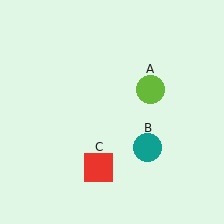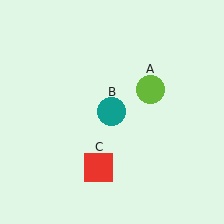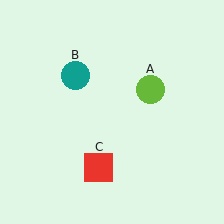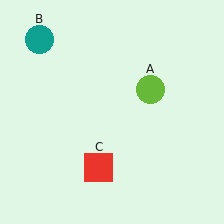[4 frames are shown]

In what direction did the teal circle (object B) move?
The teal circle (object B) moved up and to the left.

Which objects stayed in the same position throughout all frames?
Lime circle (object A) and red square (object C) remained stationary.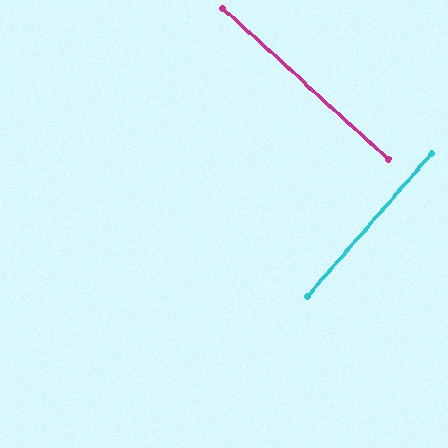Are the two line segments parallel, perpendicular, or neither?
Perpendicular — they meet at approximately 89°.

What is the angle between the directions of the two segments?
Approximately 89 degrees.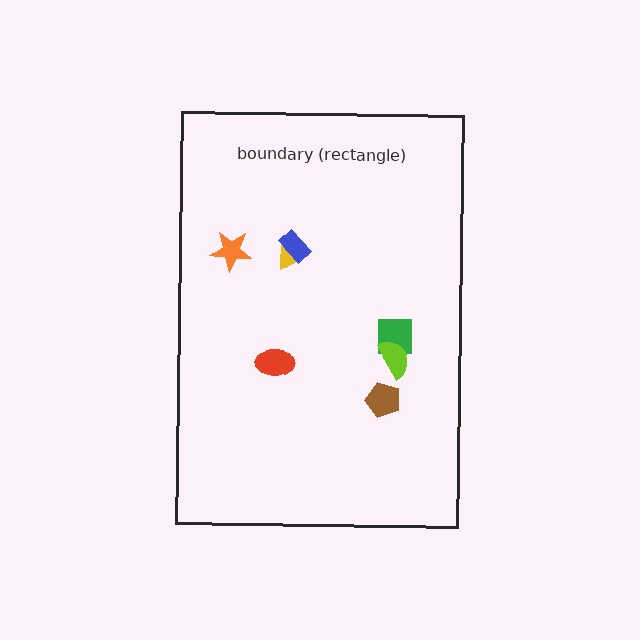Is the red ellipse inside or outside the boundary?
Inside.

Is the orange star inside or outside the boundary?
Inside.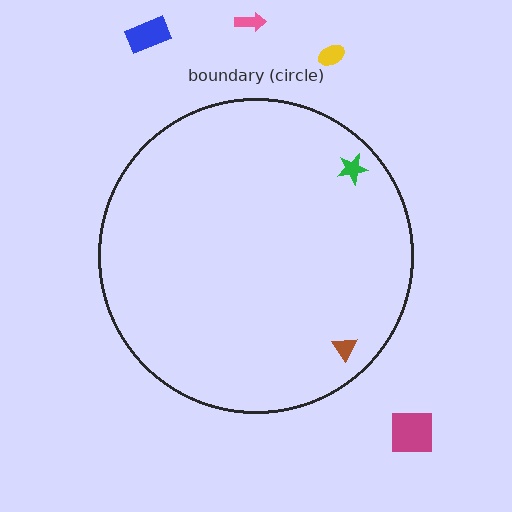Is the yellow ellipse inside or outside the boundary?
Outside.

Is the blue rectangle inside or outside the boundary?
Outside.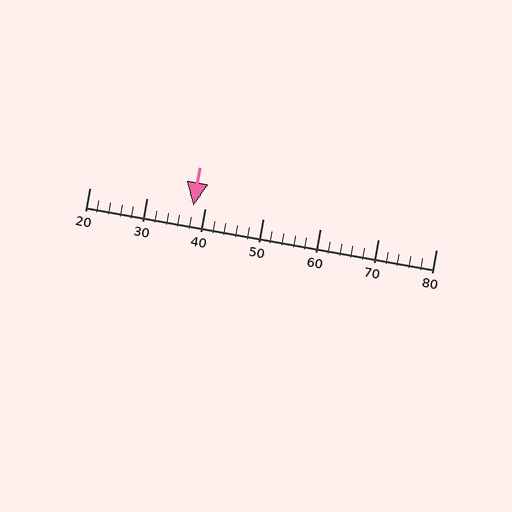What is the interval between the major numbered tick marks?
The major tick marks are spaced 10 units apart.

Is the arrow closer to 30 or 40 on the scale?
The arrow is closer to 40.